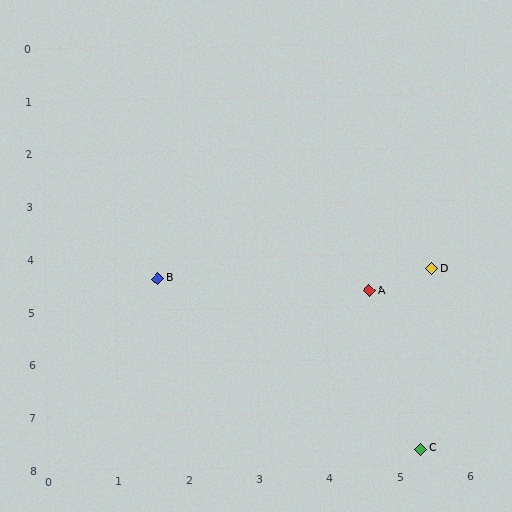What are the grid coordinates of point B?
Point B is at approximately (1.6, 4.4).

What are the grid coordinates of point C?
Point C is at approximately (5.3, 7.7).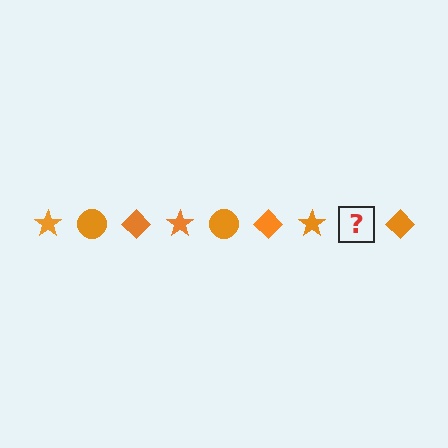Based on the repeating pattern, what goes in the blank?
The blank should be an orange circle.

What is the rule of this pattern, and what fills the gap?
The rule is that the pattern cycles through star, circle, diamond shapes in orange. The gap should be filled with an orange circle.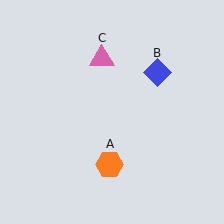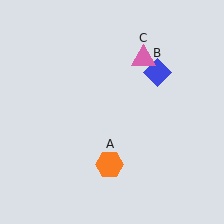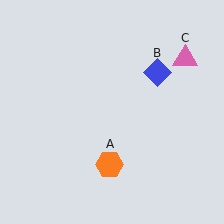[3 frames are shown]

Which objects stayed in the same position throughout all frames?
Orange hexagon (object A) and blue diamond (object B) remained stationary.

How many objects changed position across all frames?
1 object changed position: pink triangle (object C).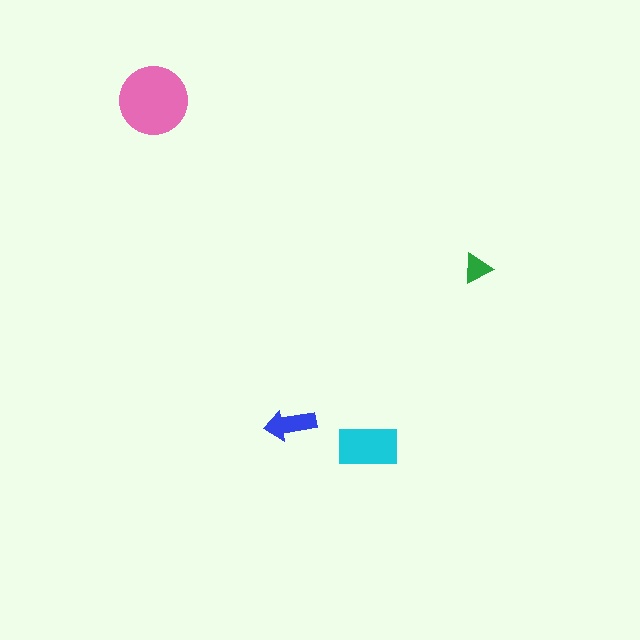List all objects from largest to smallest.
The pink circle, the cyan rectangle, the blue arrow, the green triangle.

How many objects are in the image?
There are 4 objects in the image.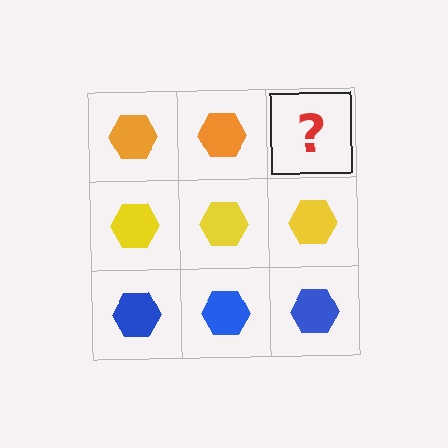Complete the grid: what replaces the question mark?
The question mark should be replaced with an orange hexagon.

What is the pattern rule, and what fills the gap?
The rule is that each row has a consistent color. The gap should be filled with an orange hexagon.